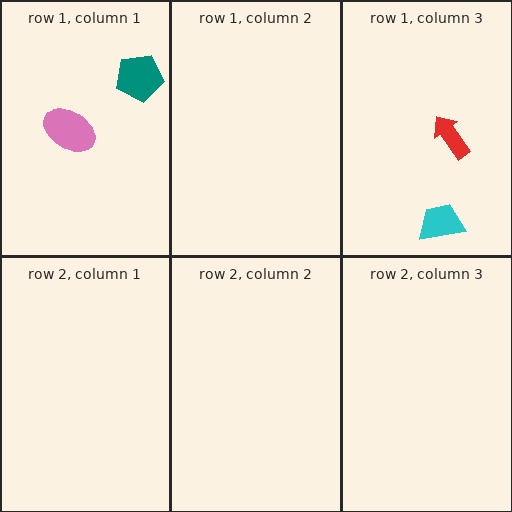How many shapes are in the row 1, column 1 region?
2.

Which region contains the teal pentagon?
The row 1, column 1 region.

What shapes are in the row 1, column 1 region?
The pink ellipse, the teal pentagon.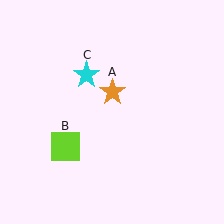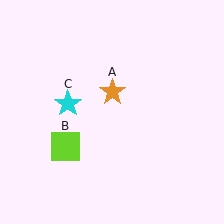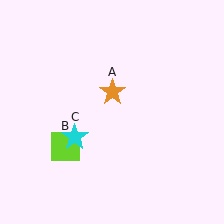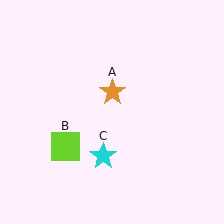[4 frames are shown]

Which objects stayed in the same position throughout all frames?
Orange star (object A) and lime square (object B) remained stationary.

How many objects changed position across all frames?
1 object changed position: cyan star (object C).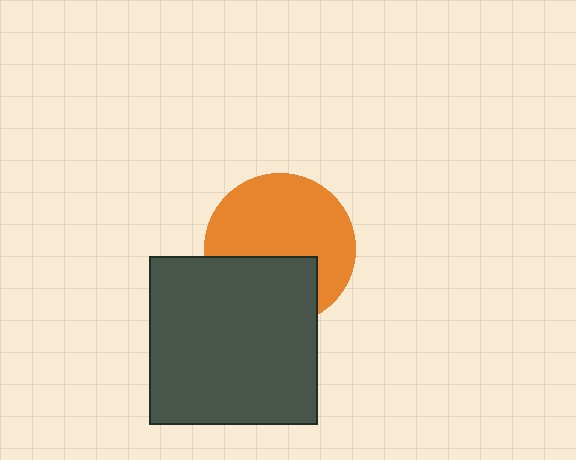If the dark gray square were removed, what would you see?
You would see the complete orange circle.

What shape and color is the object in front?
The object in front is a dark gray square.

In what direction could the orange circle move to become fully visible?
The orange circle could move up. That would shift it out from behind the dark gray square entirely.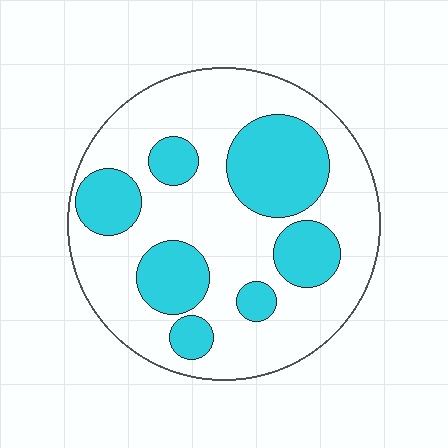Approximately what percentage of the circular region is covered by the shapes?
Approximately 30%.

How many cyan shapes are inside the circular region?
7.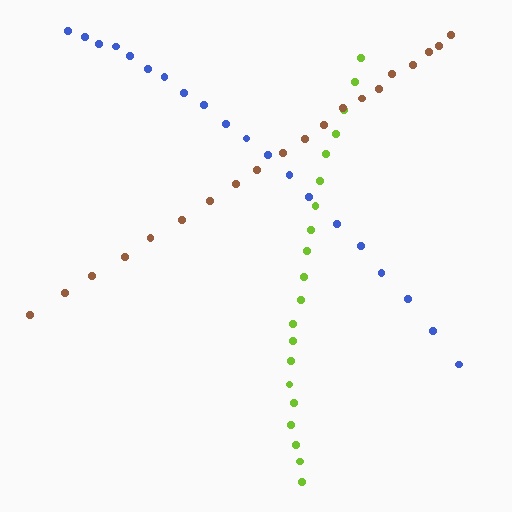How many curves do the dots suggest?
There are 3 distinct paths.